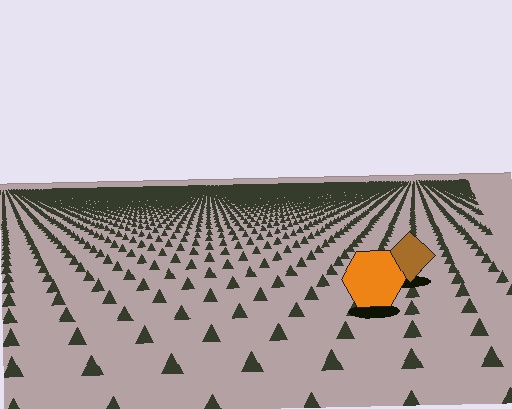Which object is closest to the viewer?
The orange hexagon is closest. The texture marks near it are larger and more spread out.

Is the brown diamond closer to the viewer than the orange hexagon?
No. The orange hexagon is closer — you can tell from the texture gradient: the ground texture is coarser near it.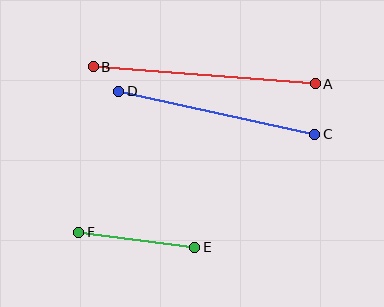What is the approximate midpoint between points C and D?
The midpoint is at approximately (217, 113) pixels.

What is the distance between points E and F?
The distance is approximately 117 pixels.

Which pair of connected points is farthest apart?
Points A and B are farthest apart.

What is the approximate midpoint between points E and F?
The midpoint is at approximately (137, 240) pixels.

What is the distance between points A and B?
The distance is approximately 223 pixels.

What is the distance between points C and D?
The distance is approximately 201 pixels.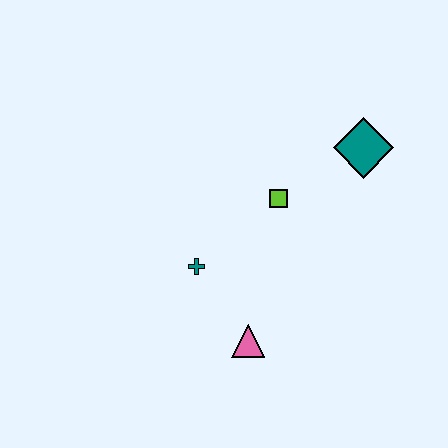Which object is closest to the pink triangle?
The teal cross is closest to the pink triangle.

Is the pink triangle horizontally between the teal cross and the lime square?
Yes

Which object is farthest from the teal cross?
The teal diamond is farthest from the teal cross.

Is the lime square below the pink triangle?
No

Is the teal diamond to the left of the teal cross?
No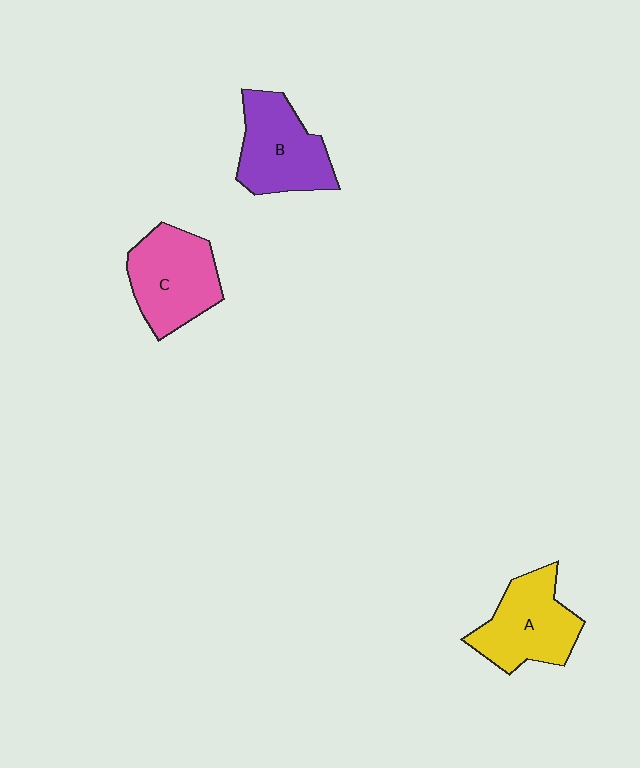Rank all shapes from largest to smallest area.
From largest to smallest: C (pink), B (purple), A (yellow).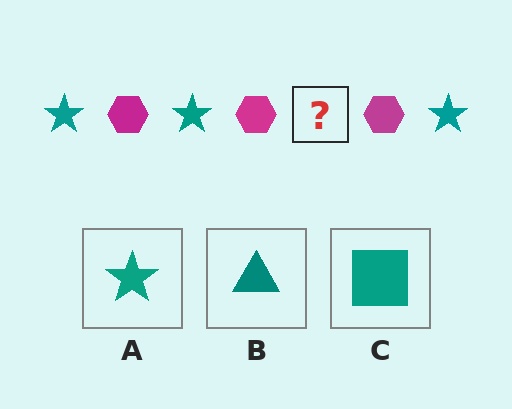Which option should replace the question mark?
Option A.